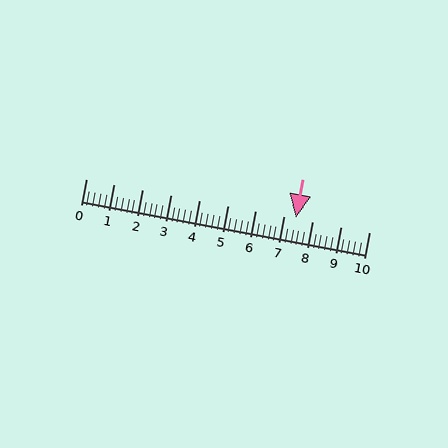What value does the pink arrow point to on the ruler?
The pink arrow points to approximately 7.4.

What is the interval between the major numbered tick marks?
The major tick marks are spaced 1 units apart.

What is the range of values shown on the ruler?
The ruler shows values from 0 to 10.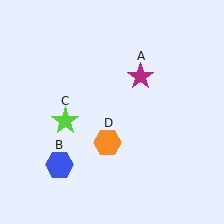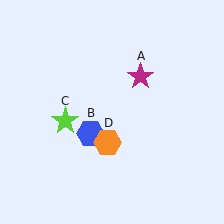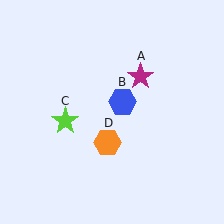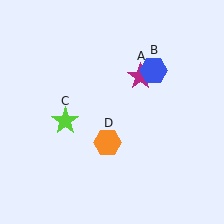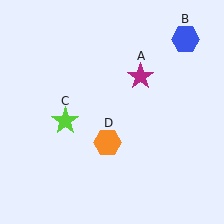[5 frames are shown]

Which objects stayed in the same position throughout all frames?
Magenta star (object A) and lime star (object C) and orange hexagon (object D) remained stationary.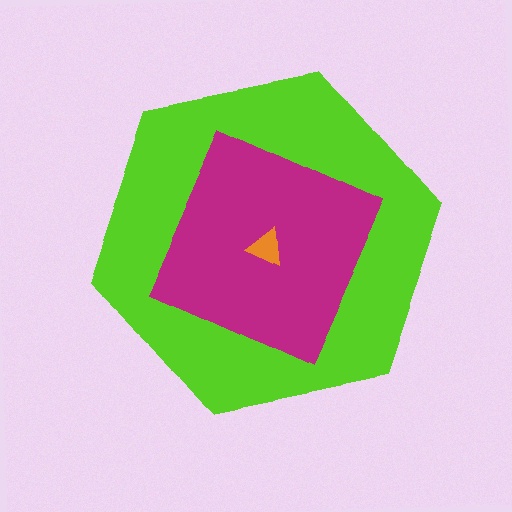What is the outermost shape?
The lime hexagon.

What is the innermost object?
The orange triangle.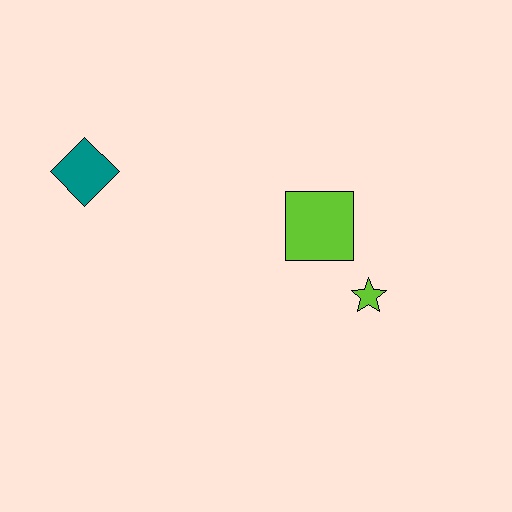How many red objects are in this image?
There are no red objects.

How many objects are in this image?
There are 3 objects.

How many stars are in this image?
There is 1 star.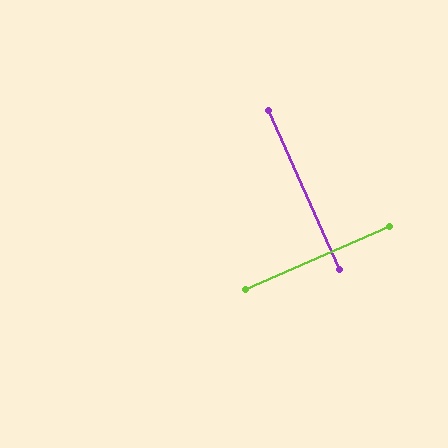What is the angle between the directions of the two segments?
Approximately 90 degrees.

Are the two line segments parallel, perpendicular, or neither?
Perpendicular — they meet at approximately 90°.